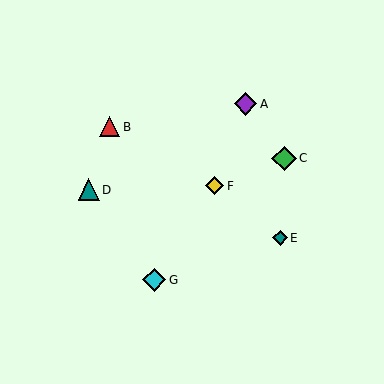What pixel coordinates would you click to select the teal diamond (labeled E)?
Click at (280, 238) to select the teal diamond E.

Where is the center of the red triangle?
The center of the red triangle is at (110, 127).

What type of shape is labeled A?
Shape A is a purple diamond.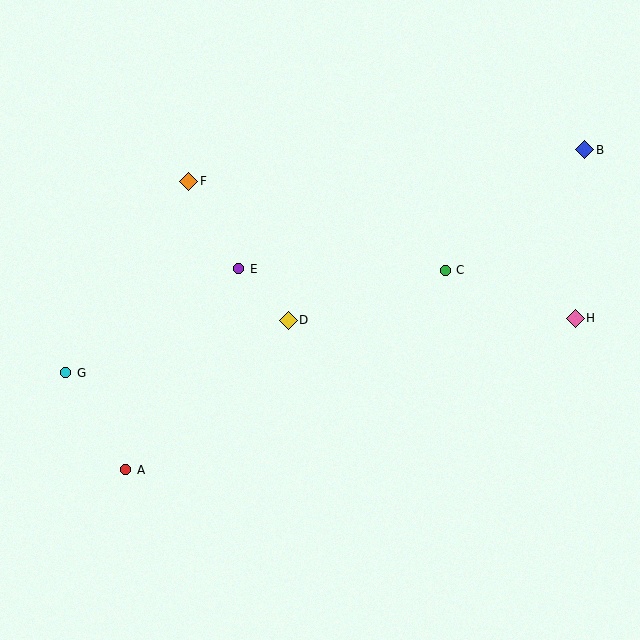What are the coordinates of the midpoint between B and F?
The midpoint between B and F is at (387, 166).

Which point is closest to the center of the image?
Point D at (288, 320) is closest to the center.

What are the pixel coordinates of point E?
Point E is at (239, 269).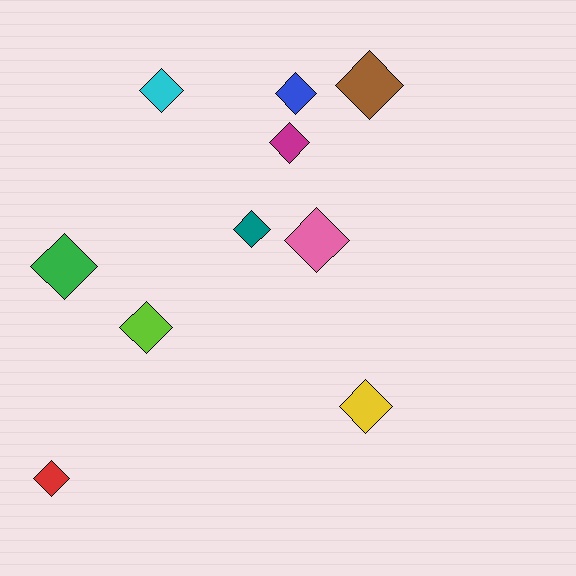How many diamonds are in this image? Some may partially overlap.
There are 10 diamonds.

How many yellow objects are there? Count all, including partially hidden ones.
There is 1 yellow object.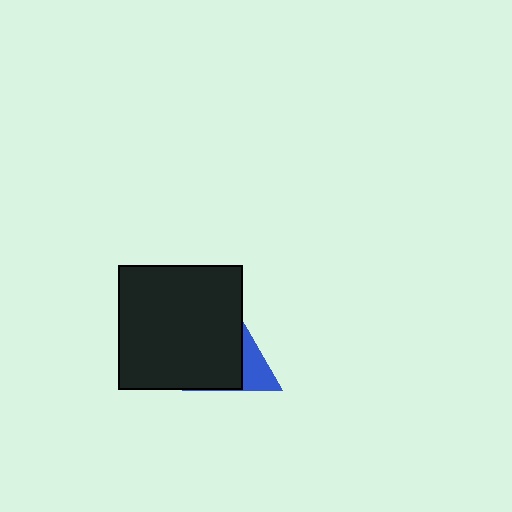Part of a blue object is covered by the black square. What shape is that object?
It is a triangle.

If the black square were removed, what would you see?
You would see the complete blue triangle.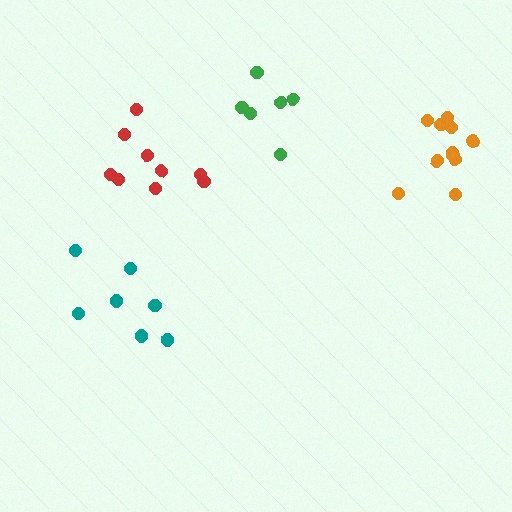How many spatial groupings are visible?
There are 4 spatial groupings.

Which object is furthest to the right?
The orange cluster is rightmost.